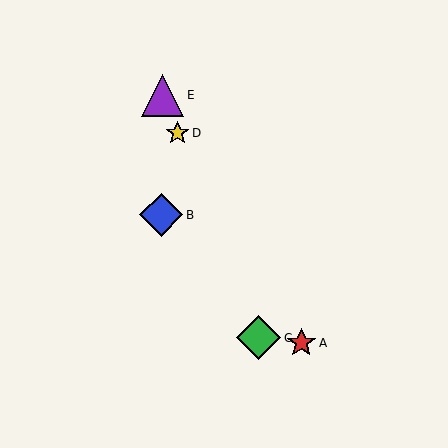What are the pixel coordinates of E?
Object E is at (163, 95).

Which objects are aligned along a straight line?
Objects C, D, E are aligned along a straight line.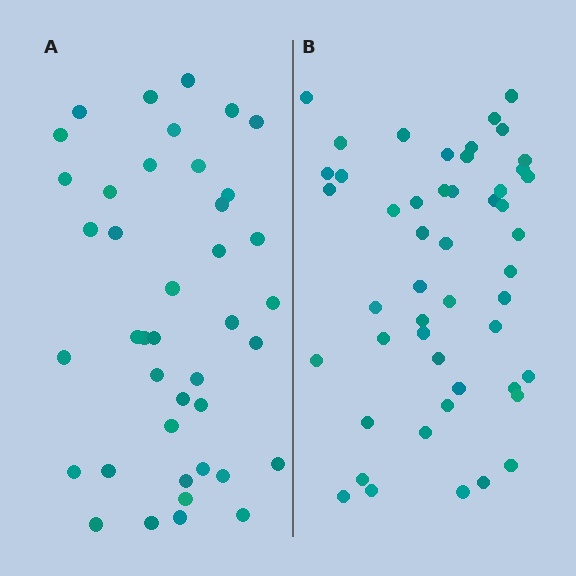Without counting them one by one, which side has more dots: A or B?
Region B (the right region) has more dots.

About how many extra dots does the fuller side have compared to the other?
Region B has roughly 8 or so more dots than region A.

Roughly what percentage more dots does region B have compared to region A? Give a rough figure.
About 20% more.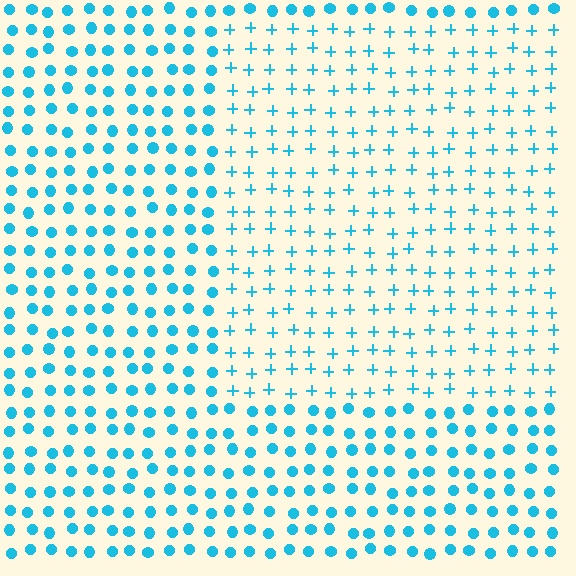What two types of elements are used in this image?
The image uses plus signs inside the rectangle region and circles outside it.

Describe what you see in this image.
The image is filled with small cyan elements arranged in a uniform grid. A rectangle-shaped region contains plus signs, while the surrounding area contains circles. The boundary is defined purely by the change in element shape.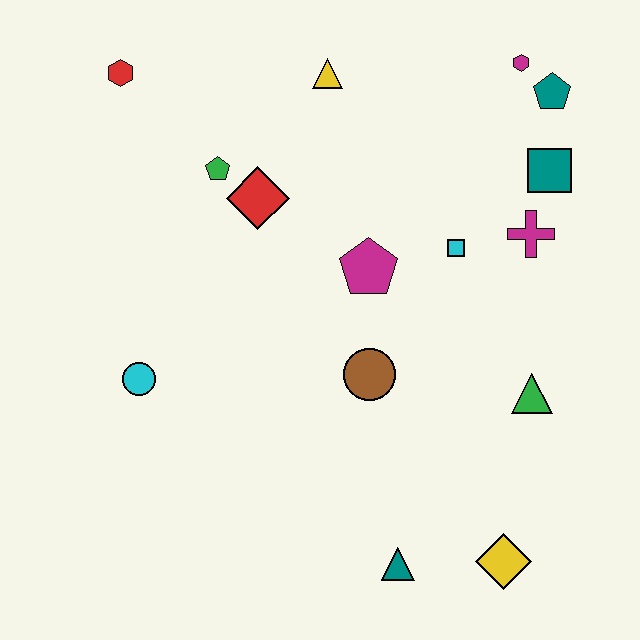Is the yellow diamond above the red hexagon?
No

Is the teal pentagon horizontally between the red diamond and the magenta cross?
No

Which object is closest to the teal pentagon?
The magenta hexagon is closest to the teal pentagon.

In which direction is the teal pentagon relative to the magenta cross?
The teal pentagon is above the magenta cross.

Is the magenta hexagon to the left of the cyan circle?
No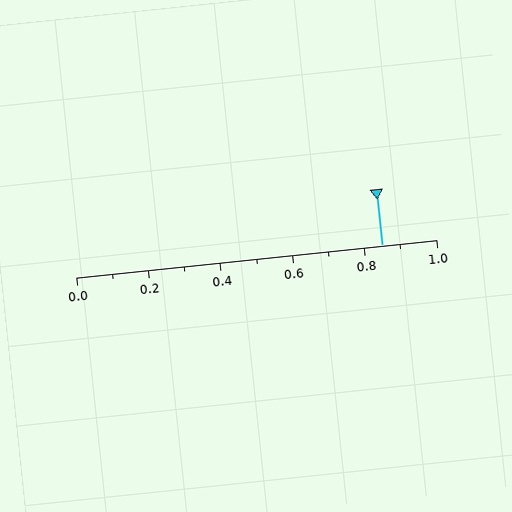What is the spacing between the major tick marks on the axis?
The major ticks are spaced 0.2 apart.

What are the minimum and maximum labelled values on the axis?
The axis runs from 0.0 to 1.0.